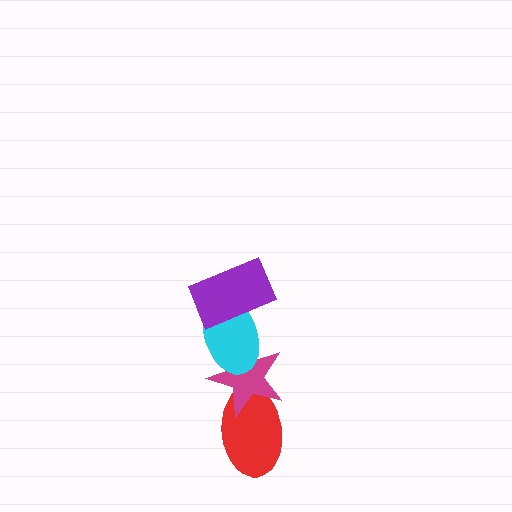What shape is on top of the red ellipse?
The magenta star is on top of the red ellipse.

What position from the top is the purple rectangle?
The purple rectangle is 1st from the top.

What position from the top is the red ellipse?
The red ellipse is 4th from the top.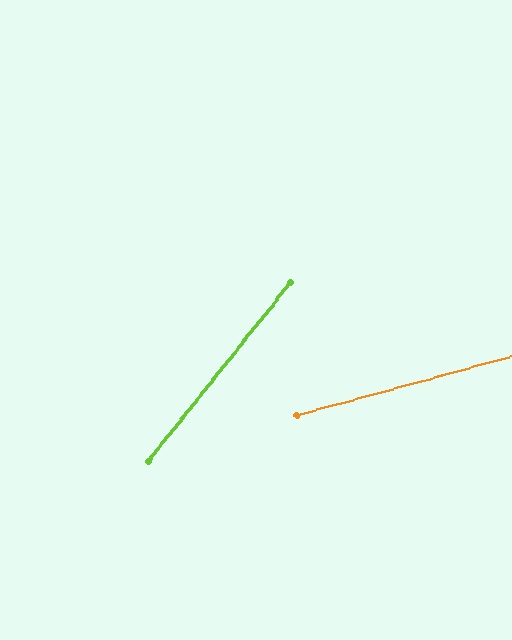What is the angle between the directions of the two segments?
Approximately 36 degrees.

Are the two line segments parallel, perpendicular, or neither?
Neither parallel nor perpendicular — they differ by about 36°.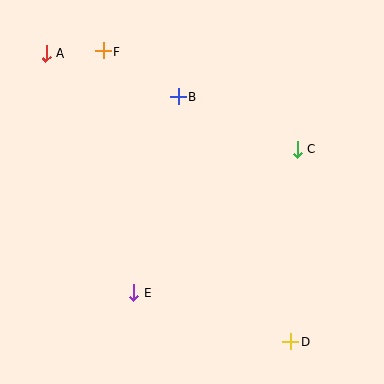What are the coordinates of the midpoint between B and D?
The midpoint between B and D is at (235, 219).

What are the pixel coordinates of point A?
Point A is at (46, 53).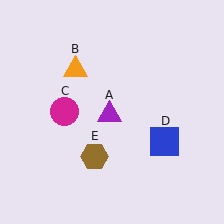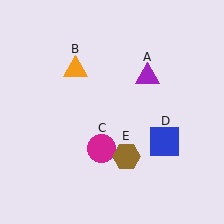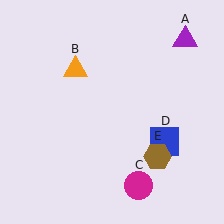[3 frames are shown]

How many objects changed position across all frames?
3 objects changed position: purple triangle (object A), magenta circle (object C), brown hexagon (object E).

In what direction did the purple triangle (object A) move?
The purple triangle (object A) moved up and to the right.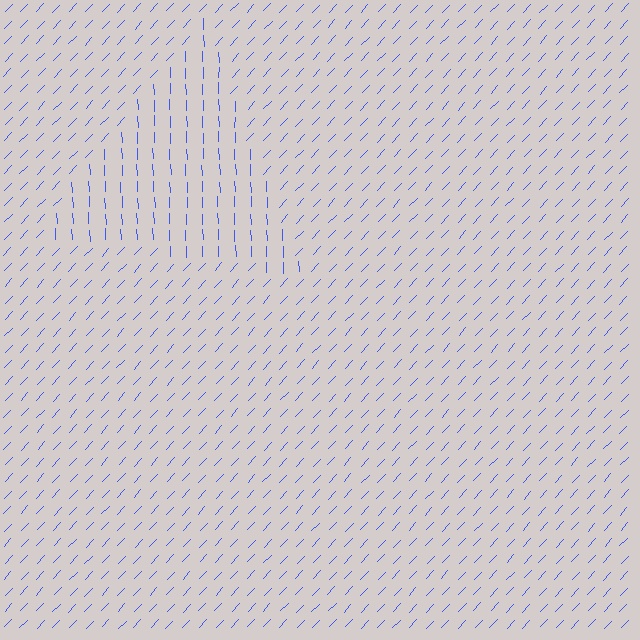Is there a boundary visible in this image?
Yes, there is a texture boundary formed by a change in line orientation.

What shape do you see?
I see a triangle.